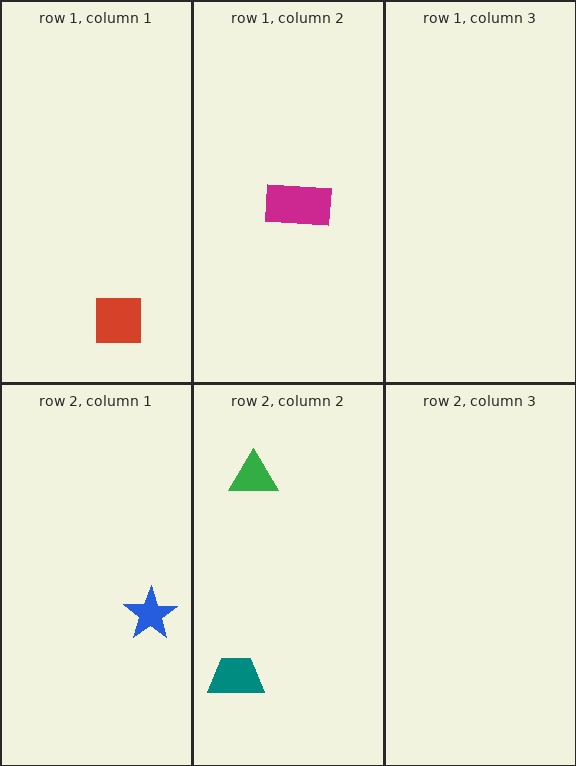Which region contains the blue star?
The row 2, column 1 region.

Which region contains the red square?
The row 1, column 1 region.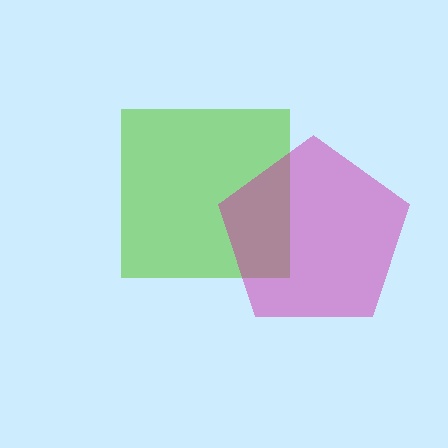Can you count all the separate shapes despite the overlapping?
Yes, there are 2 separate shapes.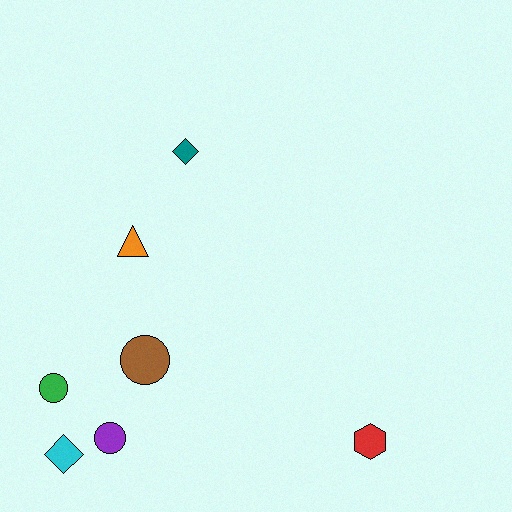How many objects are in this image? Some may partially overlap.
There are 7 objects.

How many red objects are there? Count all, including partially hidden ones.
There is 1 red object.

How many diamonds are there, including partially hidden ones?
There are 2 diamonds.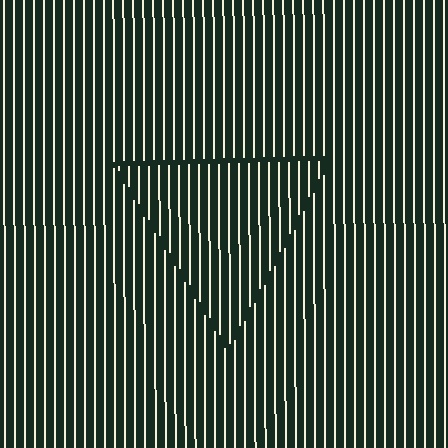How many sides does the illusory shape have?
3 sides — the line-ends trace a triangle.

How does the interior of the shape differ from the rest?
The interior of the shape contains the same grating, shifted by half a period — the contour is defined by the phase discontinuity where line-ends from the inner and outer gratings abut.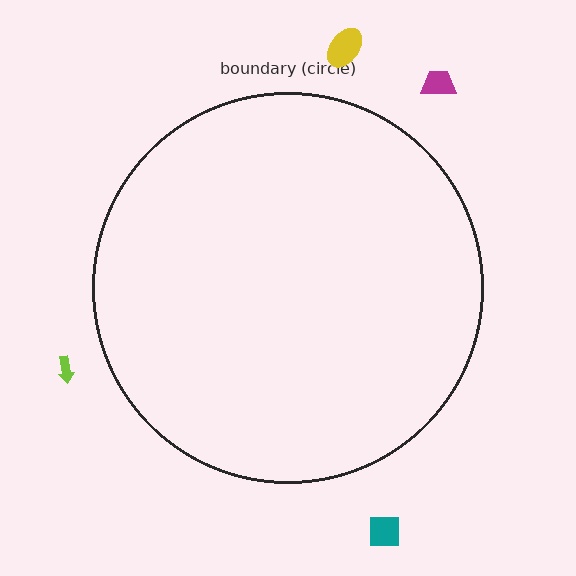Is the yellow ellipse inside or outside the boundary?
Outside.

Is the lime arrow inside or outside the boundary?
Outside.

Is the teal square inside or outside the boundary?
Outside.